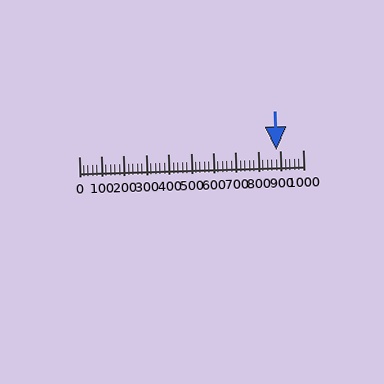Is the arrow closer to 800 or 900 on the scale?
The arrow is closer to 900.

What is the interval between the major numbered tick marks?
The major tick marks are spaced 100 units apart.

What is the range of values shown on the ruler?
The ruler shows values from 0 to 1000.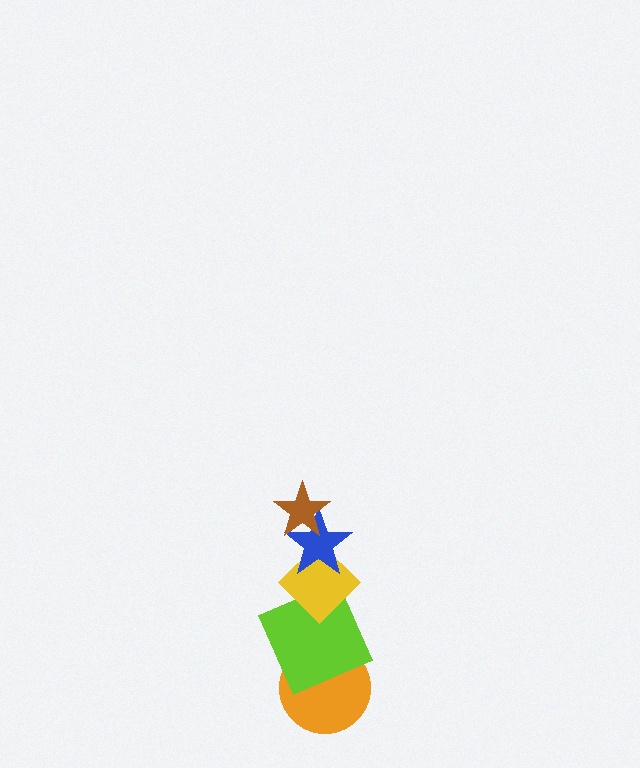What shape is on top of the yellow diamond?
The blue star is on top of the yellow diamond.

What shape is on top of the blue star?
The brown star is on top of the blue star.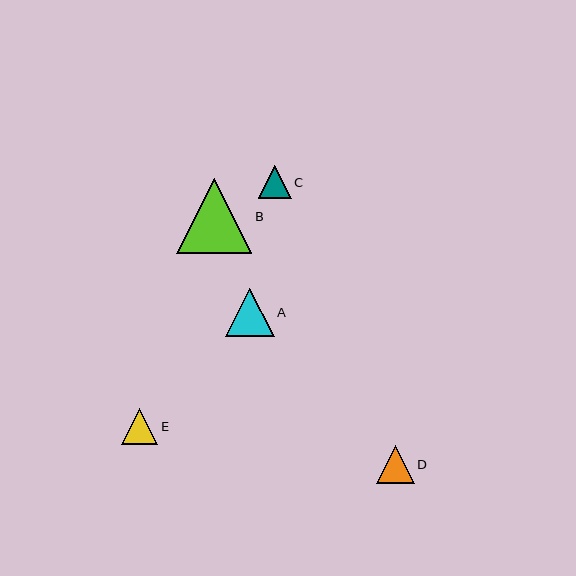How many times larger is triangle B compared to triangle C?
Triangle B is approximately 2.3 times the size of triangle C.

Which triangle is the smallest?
Triangle C is the smallest with a size of approximately 33 pixels.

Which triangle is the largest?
Triangle B is the largest with a size of approximately 75 pixels.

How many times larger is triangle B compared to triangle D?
Triangle B is approximately 2.0 times the size of triangle D.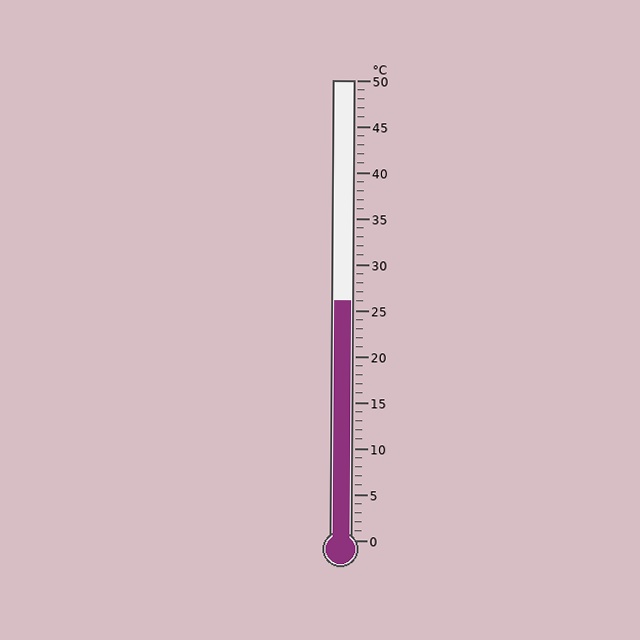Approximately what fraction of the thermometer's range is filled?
The thermometer is filled to approximately 50% of its range.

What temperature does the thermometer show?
The thermometer shows approximately 26°C.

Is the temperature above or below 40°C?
The temperature is below 40°C.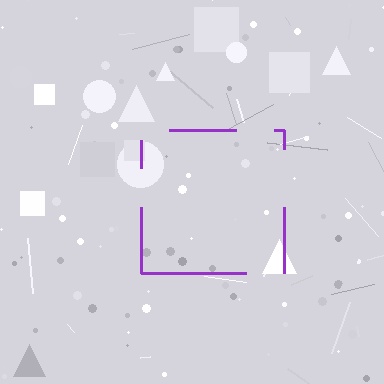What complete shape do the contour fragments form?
The contour fragments form a square.